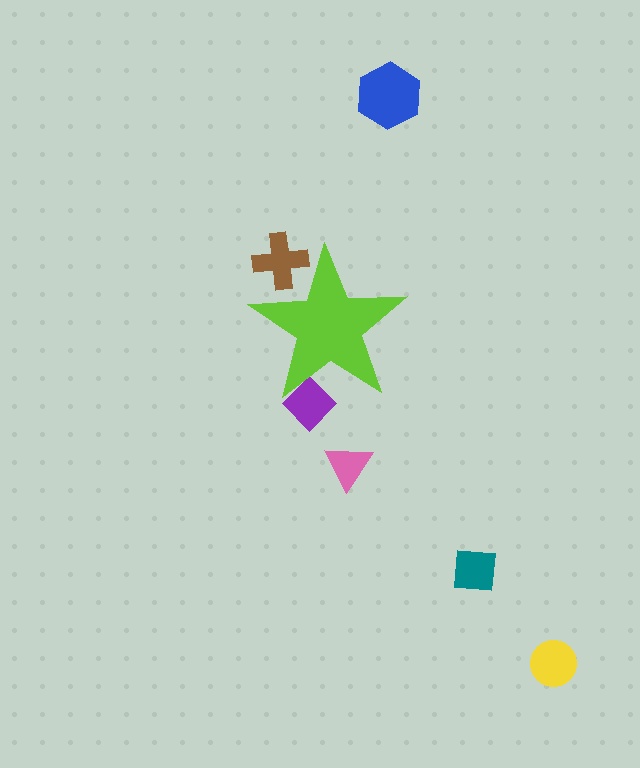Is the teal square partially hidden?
No, the teal square is fully visible.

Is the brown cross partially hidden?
Yes, the brown cross is partially hidden behind the lime star.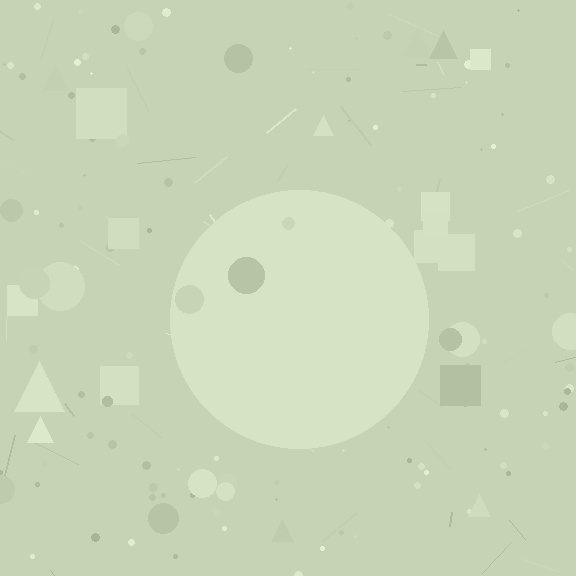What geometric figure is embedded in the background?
A circle is embedded in the background.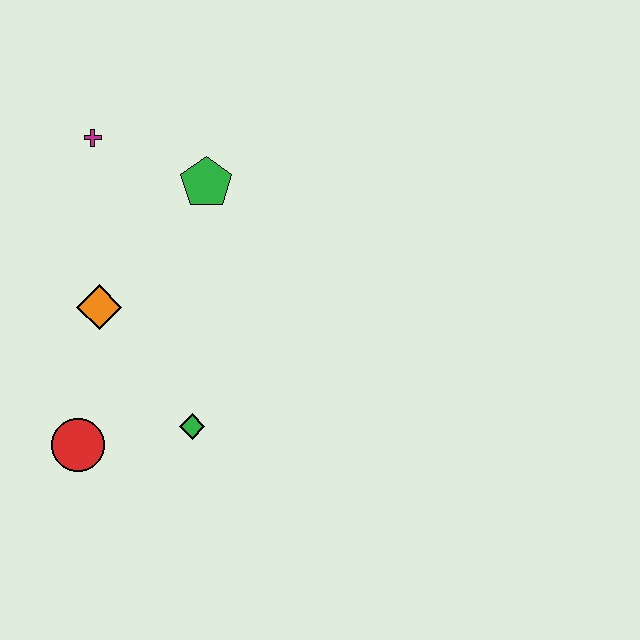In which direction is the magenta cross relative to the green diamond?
The magenta cross is above the green diamond.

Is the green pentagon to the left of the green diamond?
No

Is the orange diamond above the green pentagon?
No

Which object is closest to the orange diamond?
The red circle is closest to the orange diamond.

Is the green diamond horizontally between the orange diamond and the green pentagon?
Yes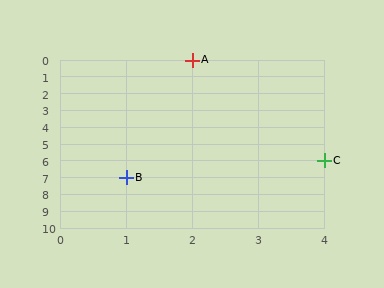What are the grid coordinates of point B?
Point B is at grid coordinates (1, 7).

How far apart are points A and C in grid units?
Points A and C are 2 columns and 6 rows apart (about 6.3 grid units diagonally).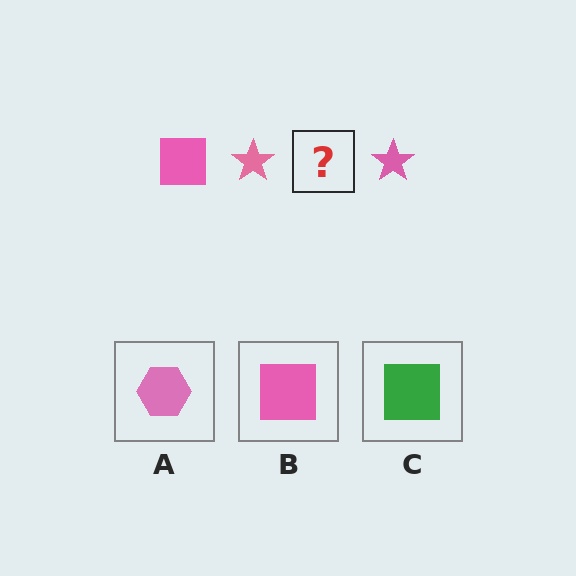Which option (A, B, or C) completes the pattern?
B.